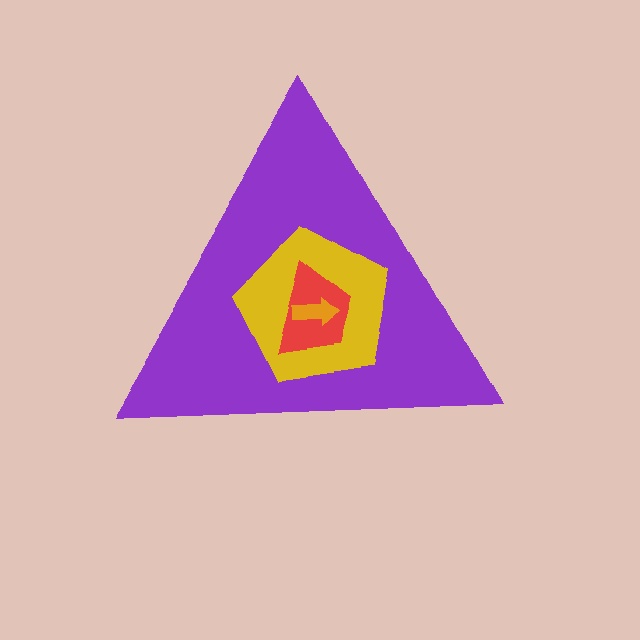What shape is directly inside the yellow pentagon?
The red trapezoid.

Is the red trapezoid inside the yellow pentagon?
Yes.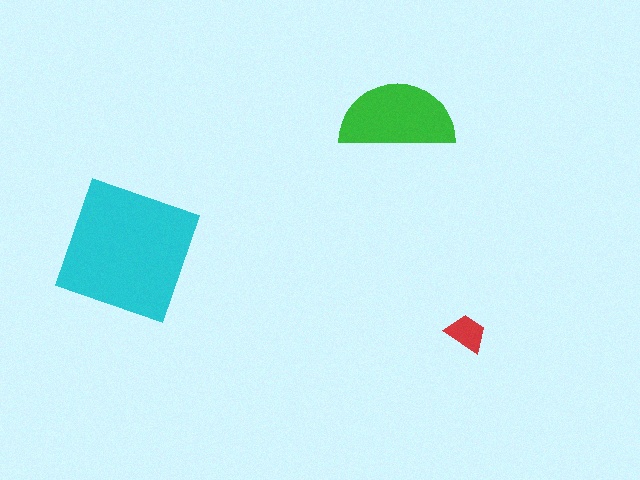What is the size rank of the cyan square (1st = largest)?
1st.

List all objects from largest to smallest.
The cyan square, the green semicircle, the red trapezoid.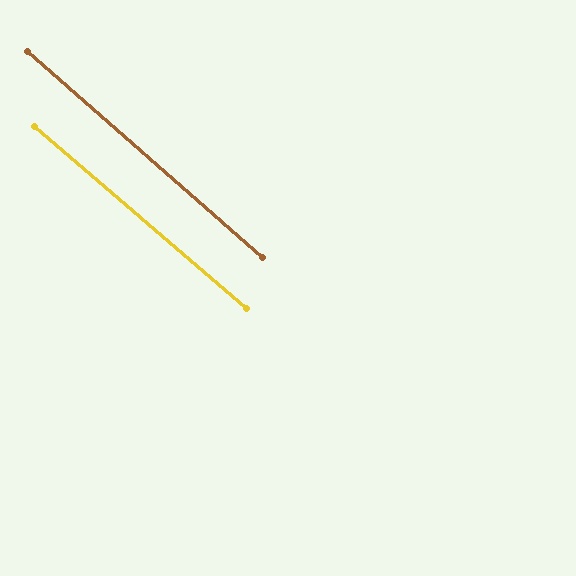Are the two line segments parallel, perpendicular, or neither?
Parallel — their directions differ by only 0.6°.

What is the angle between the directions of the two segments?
Approximately 1 degree.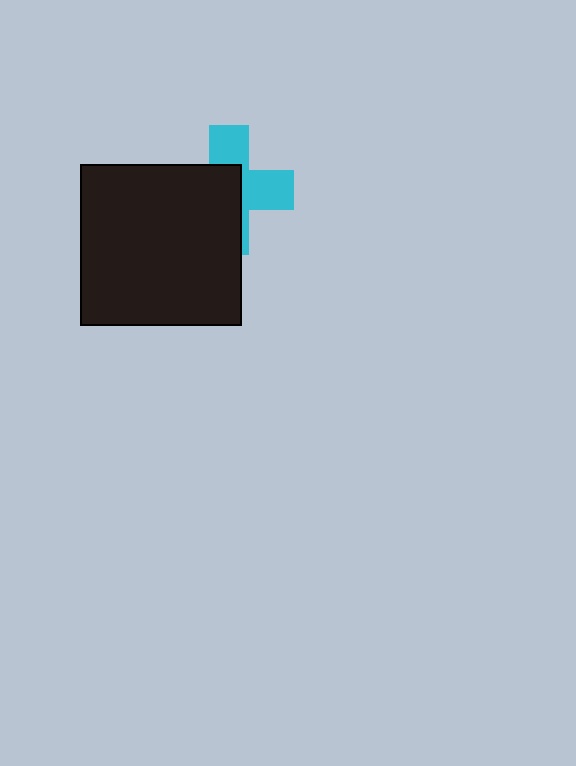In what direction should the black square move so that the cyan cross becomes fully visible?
The black square should move toward the lower-left. That is the shortest direction to clear the overlap and leave the cyan cross fully visible.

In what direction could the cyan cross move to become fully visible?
The cyan cross could move toward the upper-right. That would shift it out from behind the black square entirely.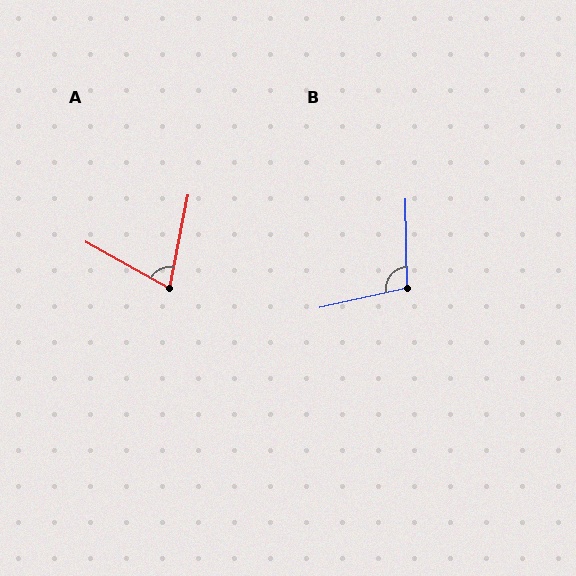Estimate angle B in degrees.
Approximately 102 degrees.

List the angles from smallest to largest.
A (72°), B (102°).